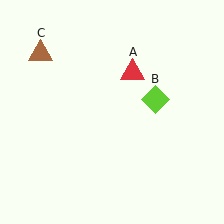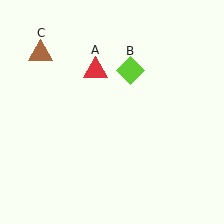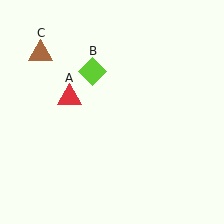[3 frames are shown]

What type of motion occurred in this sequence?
The red triangle (object A), lime diamond (object B) rotated counterclockwise around the center of the scene.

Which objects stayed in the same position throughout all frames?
Brown triangle (object C) remained stationary.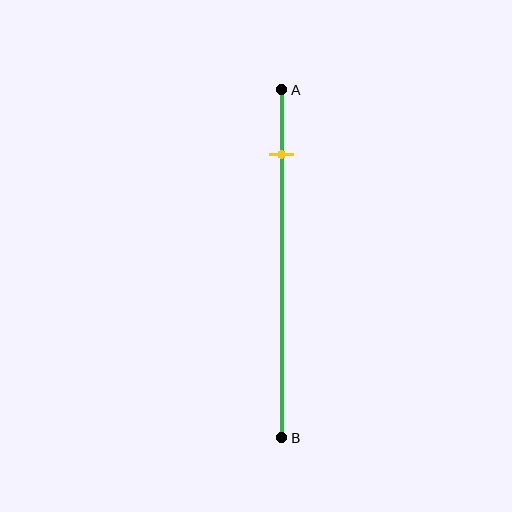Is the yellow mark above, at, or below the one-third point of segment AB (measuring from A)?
The yellow mark is above the one-third point of segment AB.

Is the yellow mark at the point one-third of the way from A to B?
No, the mark is at about 20% from A, not at the 33% one-third point.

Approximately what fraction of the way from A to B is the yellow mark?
The yellow mark is approximately 20% of the way from A to B.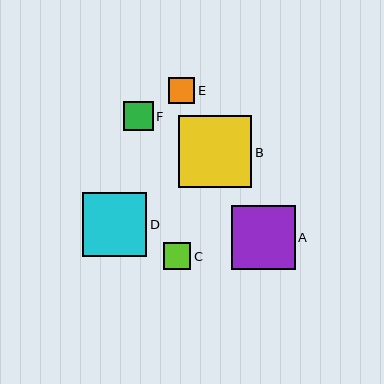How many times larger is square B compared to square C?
Square B is approximately 2.7 times the size of square C.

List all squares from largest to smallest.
From largest to smallest: B, A, D, F, C, E.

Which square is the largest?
Square B is the largest with a size of approximately 73 pixels.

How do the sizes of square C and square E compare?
Square C and square E are approximately the same size.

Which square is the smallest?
Square E is the smallest with a size of approximately 27 pixels.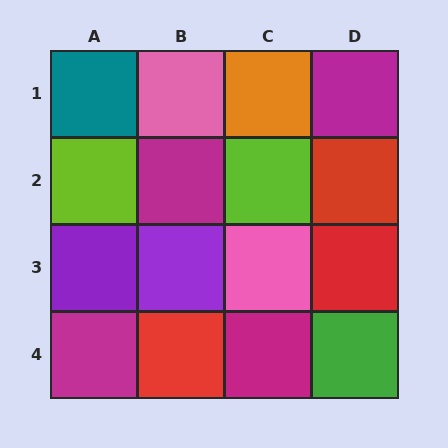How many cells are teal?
1 cell is teal.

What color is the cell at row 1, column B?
Pink.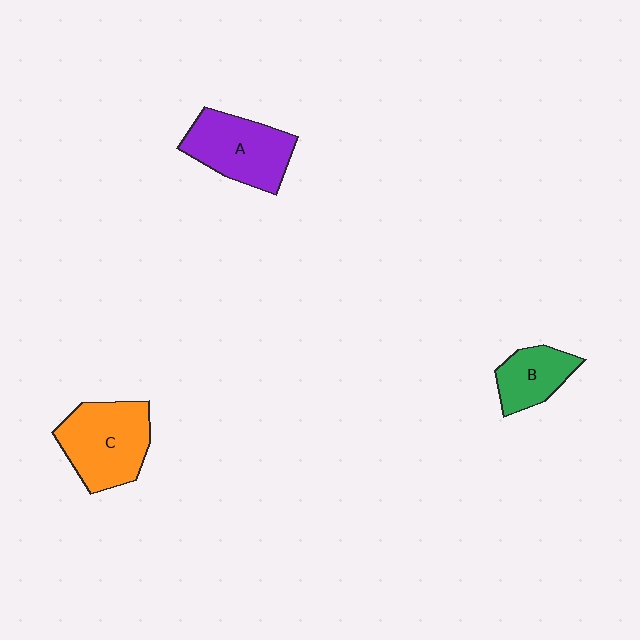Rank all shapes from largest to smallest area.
From largest to smallest: C (orange), A (purple), B (green).